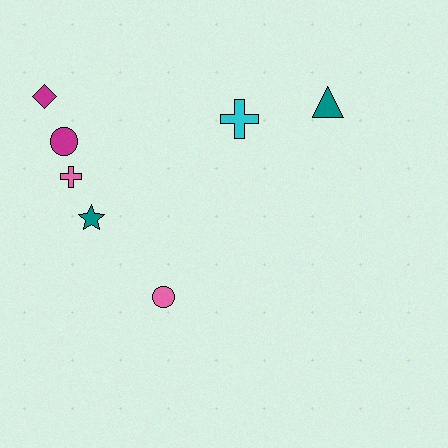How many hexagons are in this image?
There are no hexagons.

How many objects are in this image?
There are 7 objects.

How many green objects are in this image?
There are no green objects.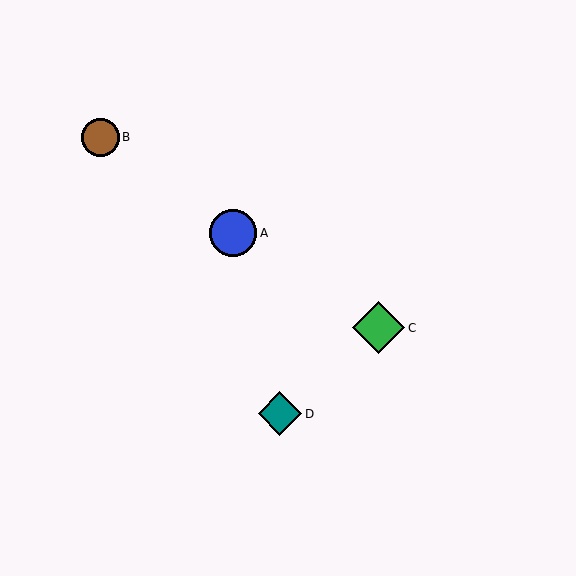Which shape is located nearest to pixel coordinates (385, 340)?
The green diamond (labeled C) at (378, 328) is nearest to that location.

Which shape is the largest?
The green diamond (labeled C) is the largest.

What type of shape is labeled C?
Shape C is a green diamond.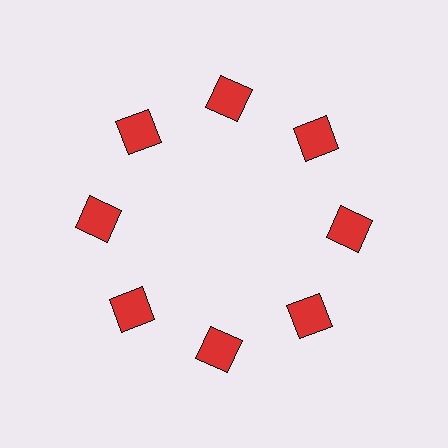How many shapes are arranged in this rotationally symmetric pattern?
There are 8 shapes, arranged in 8 groups of 1.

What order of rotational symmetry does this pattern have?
This pattern has 8-fold rotational symmetry.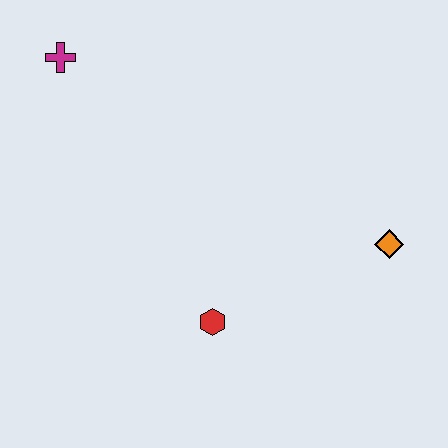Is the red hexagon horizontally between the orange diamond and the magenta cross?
Yes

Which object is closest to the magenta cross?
The red hexagon is closest to the magenta cross.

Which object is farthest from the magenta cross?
The orange diamond is farthest from the magenta cross.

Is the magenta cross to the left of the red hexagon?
Yes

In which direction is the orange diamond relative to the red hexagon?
The orange diamond is to the right of the red hexagon.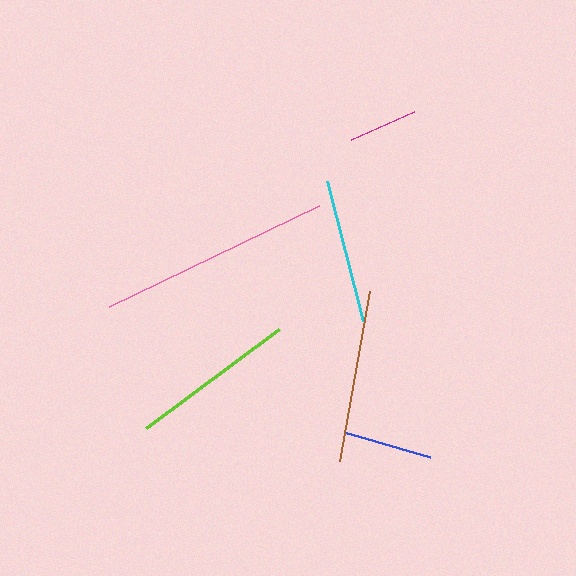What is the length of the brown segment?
The brown segment is approximately 172 pixels long.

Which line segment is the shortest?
The magenta line is the shortest at approximately 69 pixels.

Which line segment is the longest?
The pink line is the longest at approximately 234 pixels.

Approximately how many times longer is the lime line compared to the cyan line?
The lime line is approximately 1.1 times the length of the cyan line.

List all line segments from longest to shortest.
From longest to shortest: pink, brown, lime, cyan, blue, magenta.